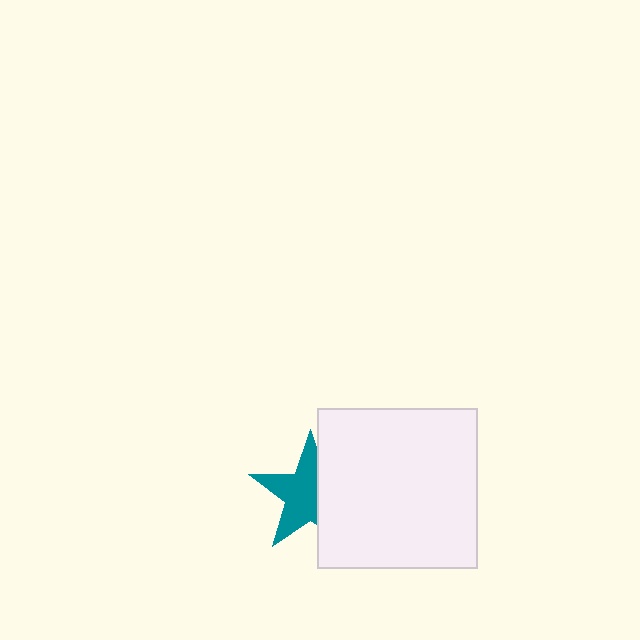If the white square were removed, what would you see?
You would see the complete teal star.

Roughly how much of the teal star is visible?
About half of it is visible (roughly 62%).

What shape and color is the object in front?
The object in front is a white square.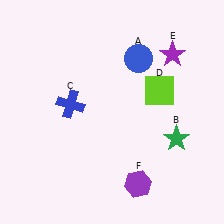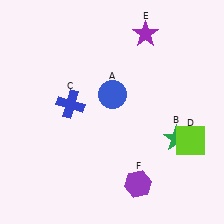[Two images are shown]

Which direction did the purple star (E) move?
The purple star (E) moved left.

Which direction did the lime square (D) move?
The lime square (D) moved down.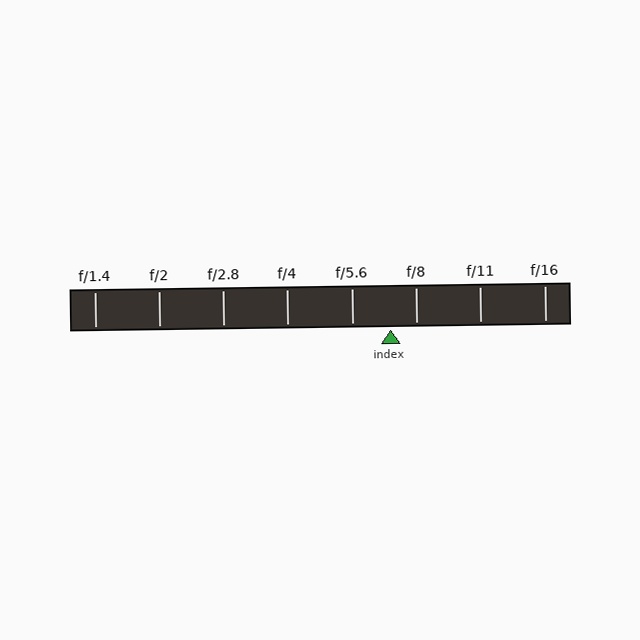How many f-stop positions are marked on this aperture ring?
There are 8 f-stop positions marked.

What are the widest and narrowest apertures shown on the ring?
The widest aperture shown is f/1.4 and the narrowest is f/16.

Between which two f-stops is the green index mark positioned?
The index mark is between f/5.6 and f/8.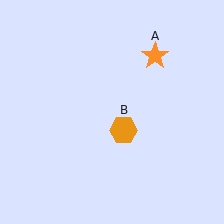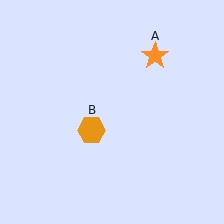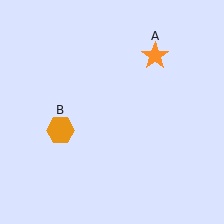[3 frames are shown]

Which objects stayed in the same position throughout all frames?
Orange star (object A) remained stationary.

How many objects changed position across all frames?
1 object changed position: orange hexagon (object B).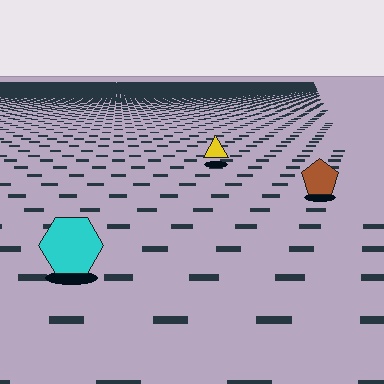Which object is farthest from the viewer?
The yellow triangle is farthest from the viewer. It appears smaller and the ground texture around it is denser.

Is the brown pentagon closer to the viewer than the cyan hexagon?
No. The cyan hexagon is closer — you can tell from the texture gradient: the ground texture is coarser near it.